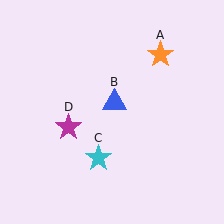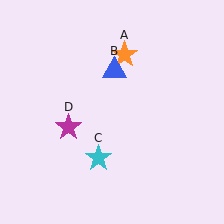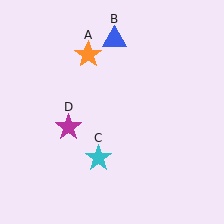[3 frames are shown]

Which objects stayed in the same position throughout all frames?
Cyan star (object C) and magenta star (object D) remained stationary.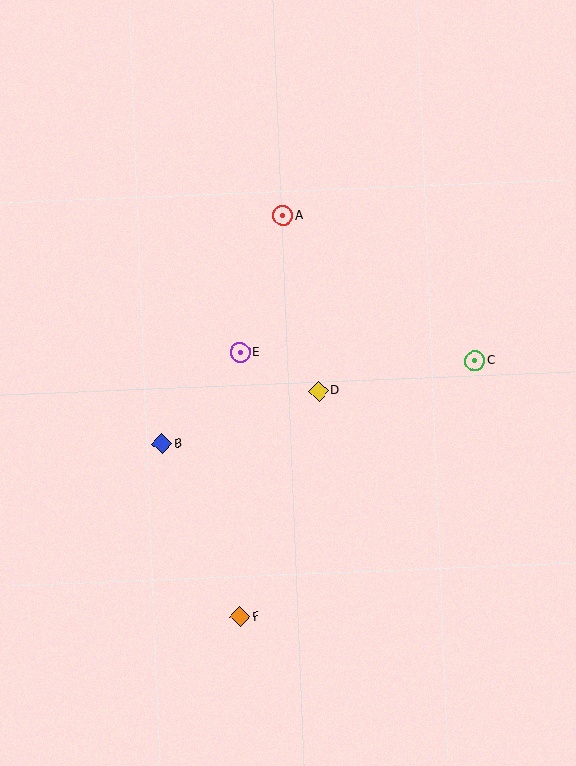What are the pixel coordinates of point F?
Point F is at (240, 617).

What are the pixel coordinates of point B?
Point B is at (162, 444).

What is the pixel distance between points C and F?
The distance between C and F is 348 pixels.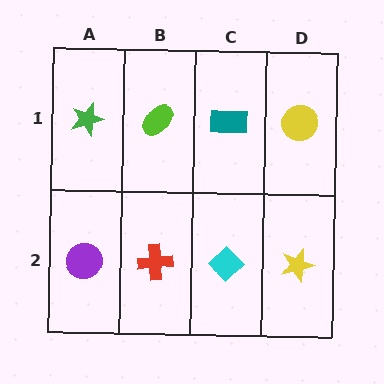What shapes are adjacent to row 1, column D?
A yellow star (row 2, column D), a teal rectangle (row 1, column C).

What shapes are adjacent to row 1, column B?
A red cross (row 2, column B), a green star (row 1, column A), a teal rectangle (row 1, column C).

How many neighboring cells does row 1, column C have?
3.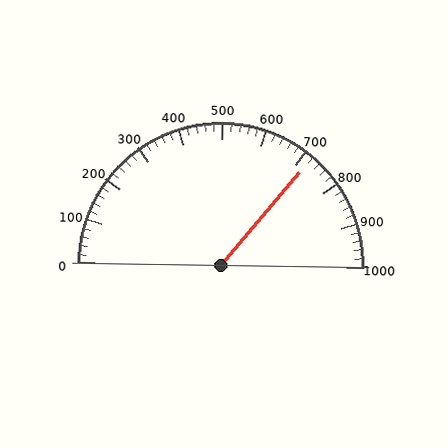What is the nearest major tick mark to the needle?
The nearest major tick mark is 700.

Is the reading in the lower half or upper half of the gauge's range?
The reading is in the upper half of the range (0 to 1000).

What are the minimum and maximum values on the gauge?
The gauge ranges from 0 to 1000.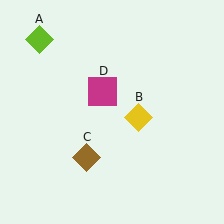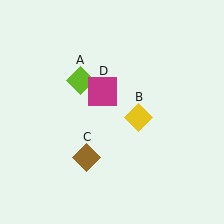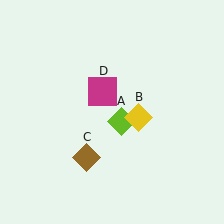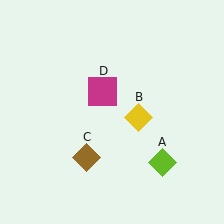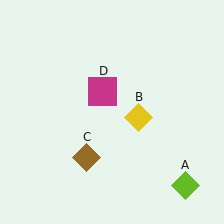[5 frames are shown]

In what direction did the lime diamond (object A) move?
The lime diamond (object A) moved down and to the right.